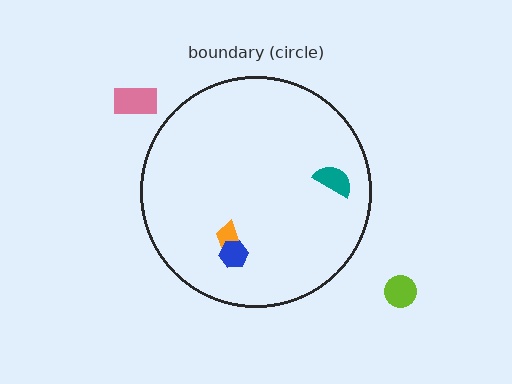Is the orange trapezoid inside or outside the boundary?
Inside.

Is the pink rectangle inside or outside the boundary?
Outside.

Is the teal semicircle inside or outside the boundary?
Inside.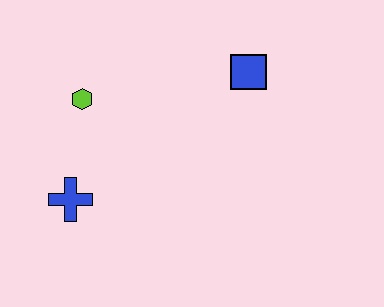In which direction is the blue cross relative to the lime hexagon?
The blue cross is below the lime hexagon.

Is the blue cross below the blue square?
Yes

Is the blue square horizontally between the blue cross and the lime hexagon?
No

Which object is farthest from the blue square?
The blue cross is farthest from the blue square.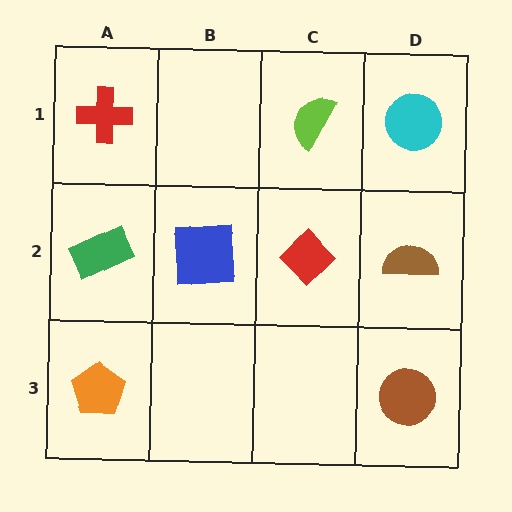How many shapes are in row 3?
2 shapes.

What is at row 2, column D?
A brown semicircle.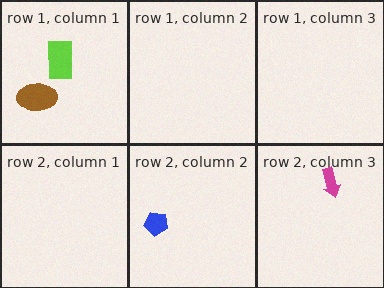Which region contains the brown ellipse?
The row 1, column 1 region.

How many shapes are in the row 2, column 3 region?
1.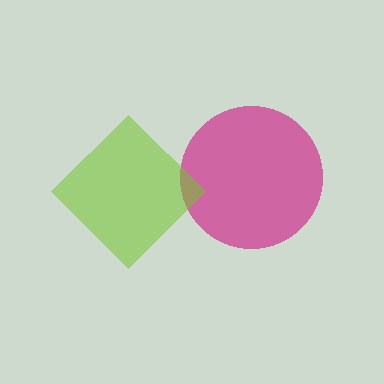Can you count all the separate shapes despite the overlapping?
Yes, there are 2 separate shapes.